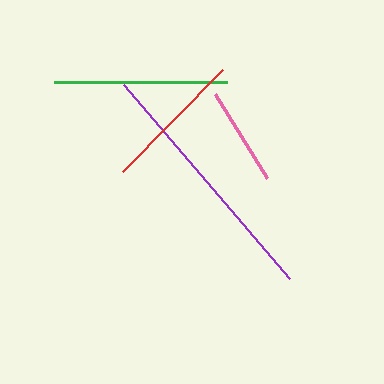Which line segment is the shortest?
The pink line is the shortest at approximately 99 pixels.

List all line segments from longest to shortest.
From longest to shortest: purple, green, red, pink.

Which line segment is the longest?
The purple line is the longest at approximately 255 pixels.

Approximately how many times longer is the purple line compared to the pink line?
The purple line is approximately 2.6 times the length of the pink line.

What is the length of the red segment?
The red segment is approximately 143 pixels long.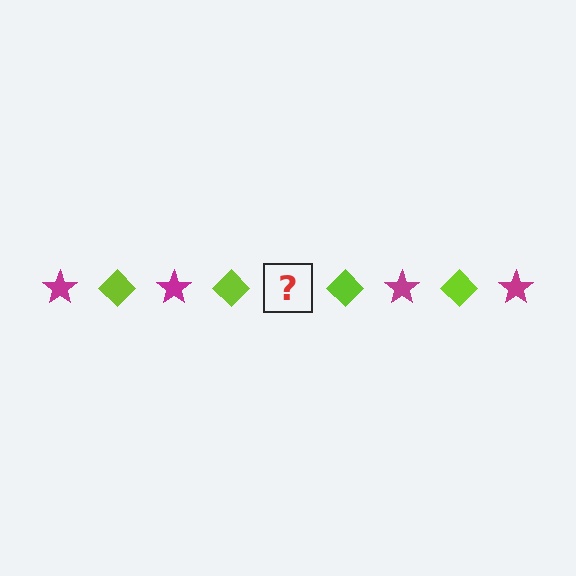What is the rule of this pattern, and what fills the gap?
The rule is that the pattern alternates between magenta star and lime diamond. The gap should be filled with a magenta star.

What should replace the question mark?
The question mark should be replaced with a magenta star.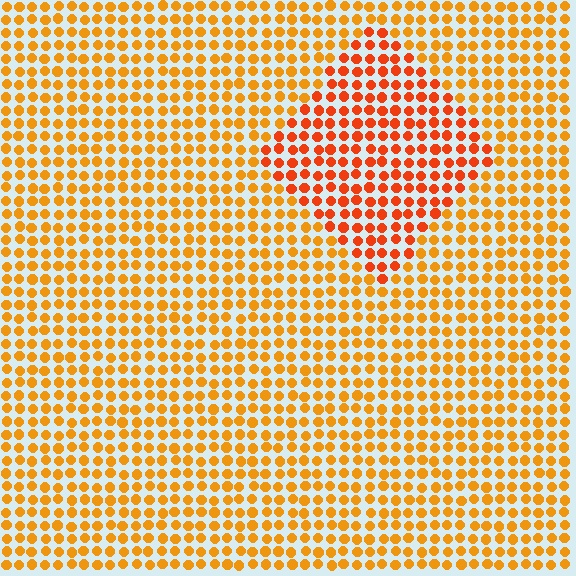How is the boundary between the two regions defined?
The boundary is defined purely by a slight shift in hue (about 24 degrees). Spacing, size, and orientation are identical on both sides.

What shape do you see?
I see a diamond.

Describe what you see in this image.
The image is filled with small orange elements in a uniform arrangement. A diamond-shaped region is visible where the elements are tinted to a slightly different hue, forming a subtle color boundary.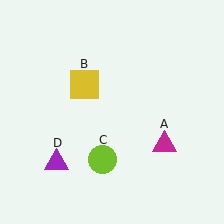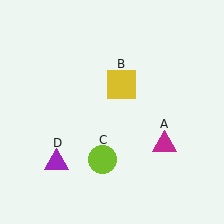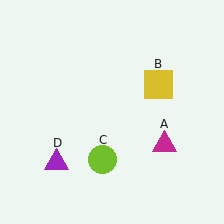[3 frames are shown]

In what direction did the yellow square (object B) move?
The yellow square (object B) moved right.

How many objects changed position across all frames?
1 object changed position: yellow square (object B).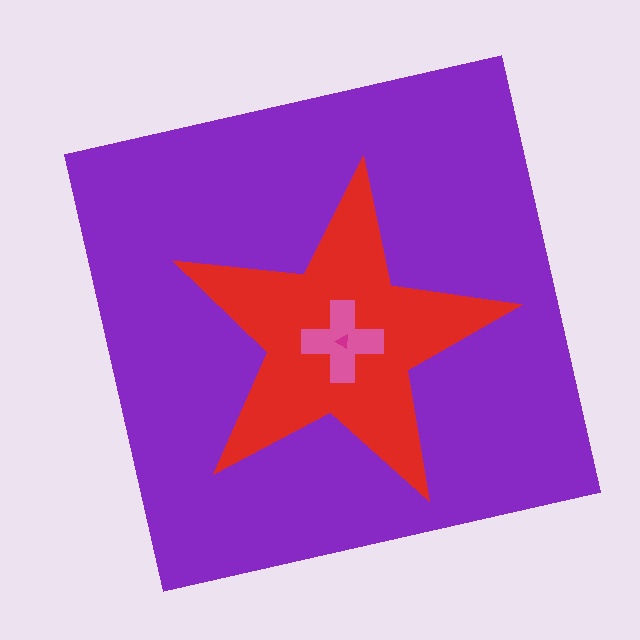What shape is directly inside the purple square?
The red star.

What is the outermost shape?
The purple square.